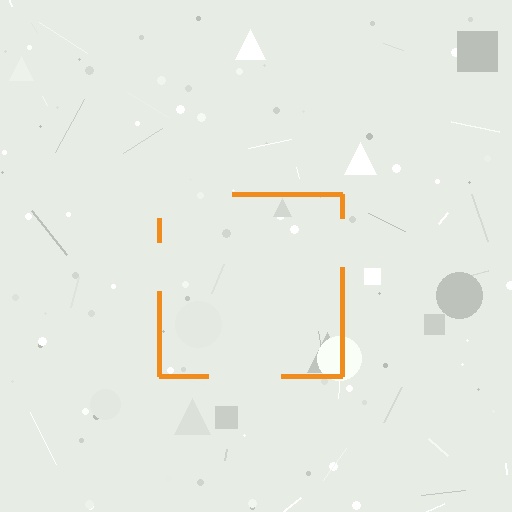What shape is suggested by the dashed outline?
The dashed outline suggests a square.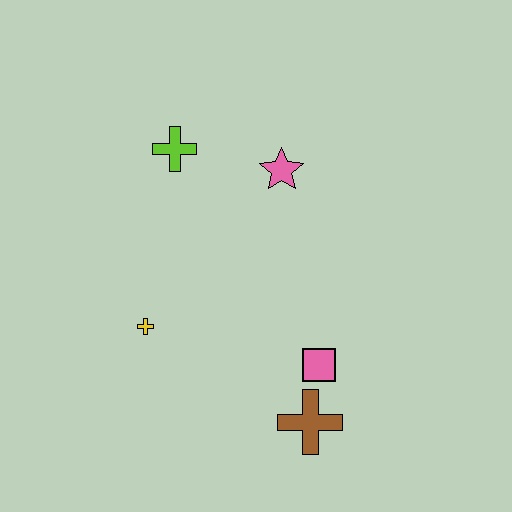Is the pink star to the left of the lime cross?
No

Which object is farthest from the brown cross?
The lime cross is farthest from the brown cross.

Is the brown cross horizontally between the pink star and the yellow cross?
No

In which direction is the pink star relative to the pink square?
The pink star is above the pink square.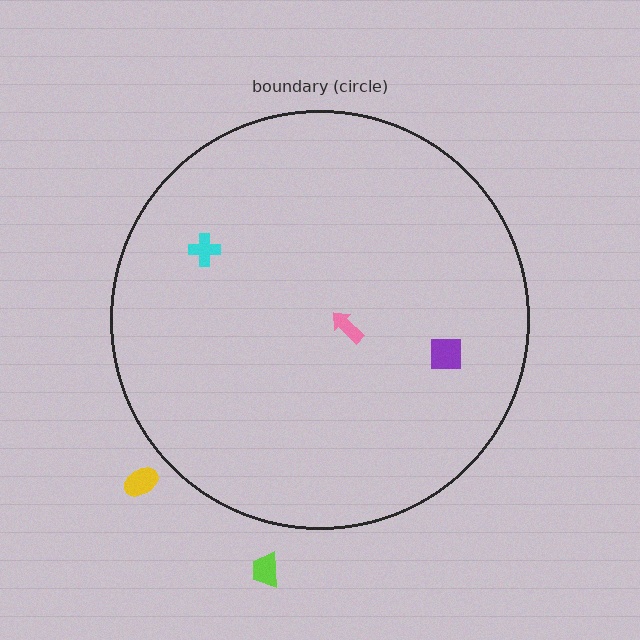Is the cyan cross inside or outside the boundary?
Inside.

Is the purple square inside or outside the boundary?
Inside.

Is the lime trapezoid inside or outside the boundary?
Outside.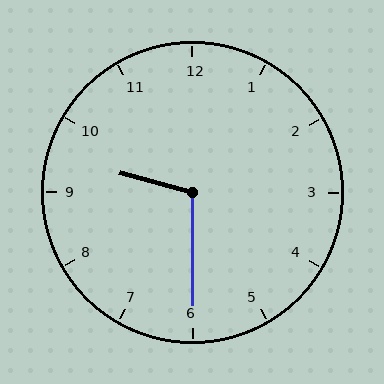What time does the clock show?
9:30.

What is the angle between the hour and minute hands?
Approximately 105 degrees.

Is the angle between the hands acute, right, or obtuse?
It is obtuse.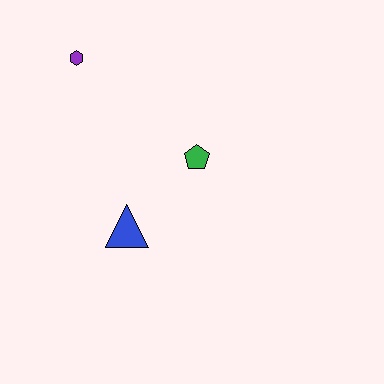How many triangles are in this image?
There is 1 triangle.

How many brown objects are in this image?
There are no brown objects.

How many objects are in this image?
There are 3 objects.